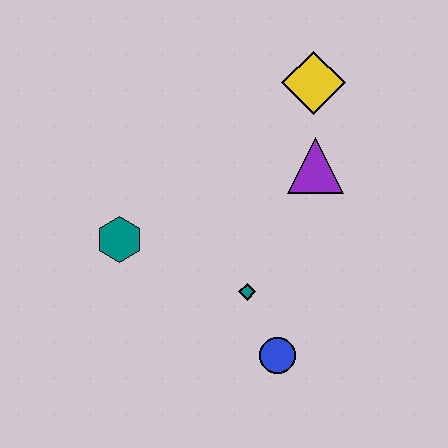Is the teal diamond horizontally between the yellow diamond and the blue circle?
No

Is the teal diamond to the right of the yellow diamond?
No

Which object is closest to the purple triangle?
The yellow diamond is closest to the purple triangle.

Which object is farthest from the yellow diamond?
The blue circle is farthest from the yellow diamond.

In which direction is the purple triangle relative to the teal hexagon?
The purple triangle is to the right of the teal hexagon.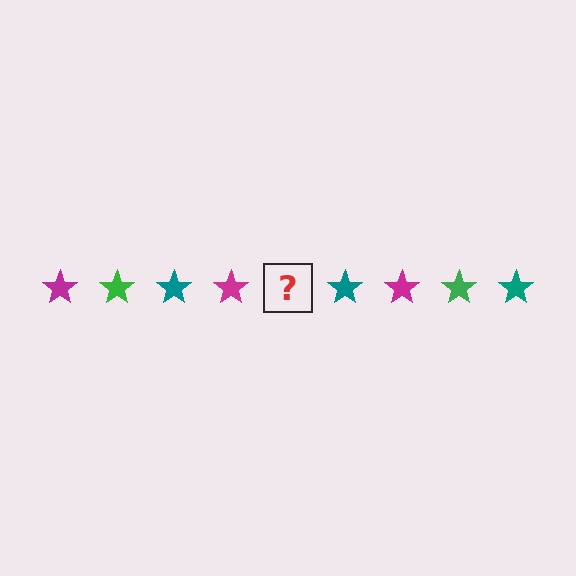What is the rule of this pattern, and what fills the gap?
The rule is that the pattern cycles through magenta, green, teal stars. The gap should be filled with a green star.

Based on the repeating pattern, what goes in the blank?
The blank should be a green star.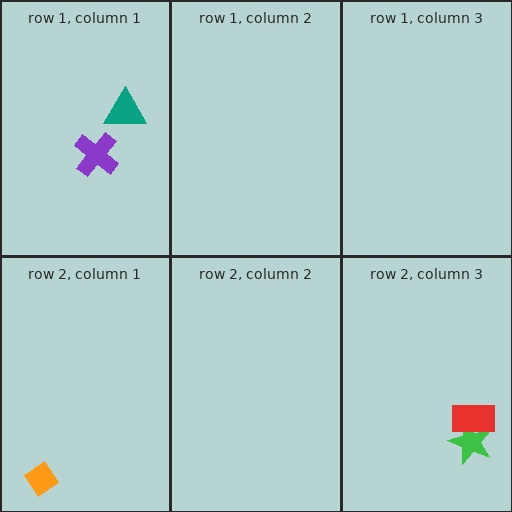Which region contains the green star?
The row 2, column 3 region.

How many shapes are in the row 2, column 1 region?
1.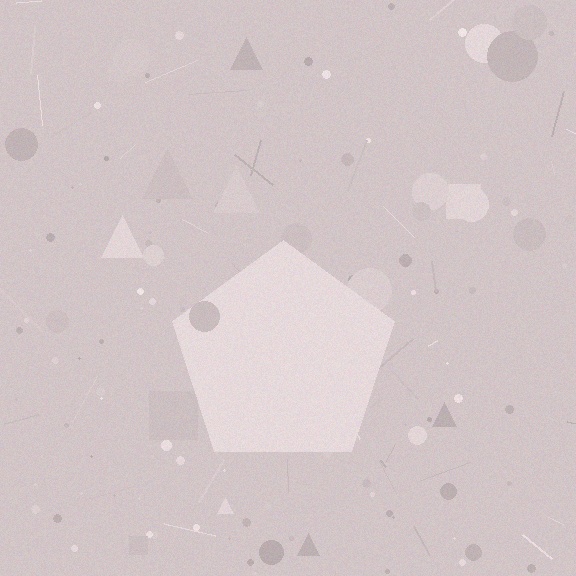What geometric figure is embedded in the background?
A pentagon is embedded in the background.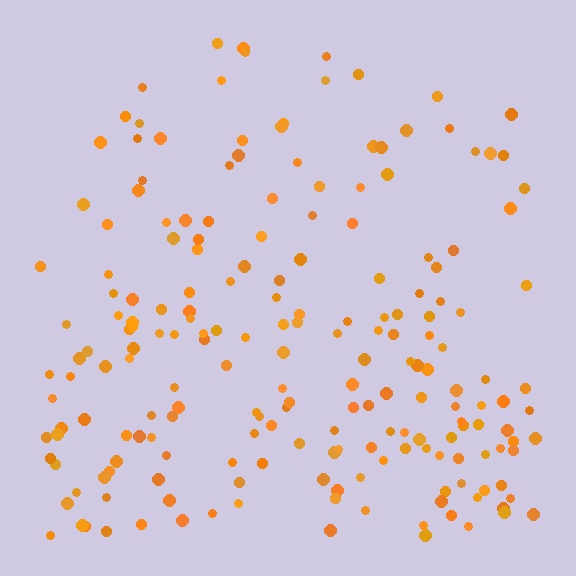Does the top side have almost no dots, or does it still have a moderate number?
Still a moderate number, just noticeably fewer than the bottom.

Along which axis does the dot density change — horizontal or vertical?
Vertical.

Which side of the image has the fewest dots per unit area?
The top.